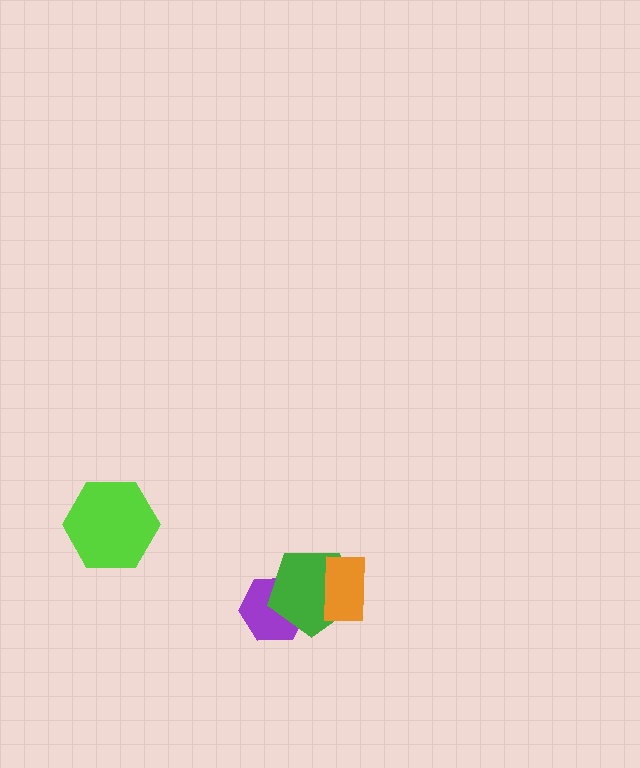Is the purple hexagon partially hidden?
Yes, it is partially covered by another shape.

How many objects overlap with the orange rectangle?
1 object overlaps with the orange rectangle.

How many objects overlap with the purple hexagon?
1 object overlaps with the purple hexagon.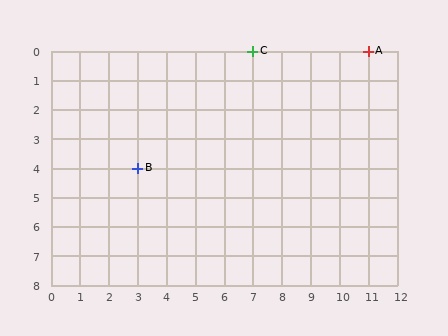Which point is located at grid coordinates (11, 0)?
Point A is at (11, 0).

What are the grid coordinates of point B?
Point B is at grid coordinates (3, 4).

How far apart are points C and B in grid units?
Points C and B are 4 columns and 4 rows apart (about 5.7 grid units diagonally).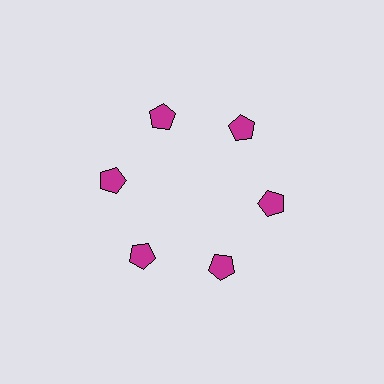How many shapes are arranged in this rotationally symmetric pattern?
There are 6 shapes, arranged in 6 groups of 1.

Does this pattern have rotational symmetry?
Yes, this pattern has 6-fold rotational symmetry. It looks the same after rotating 60 degrees around the center.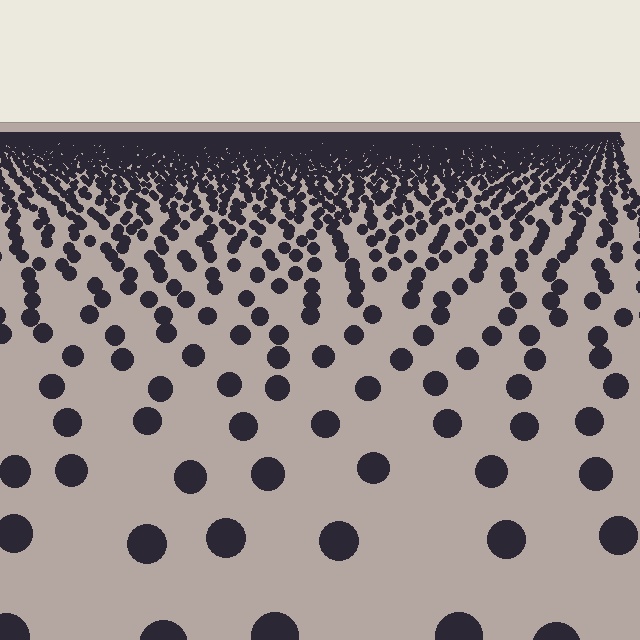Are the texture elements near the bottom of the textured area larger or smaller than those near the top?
Larger. Near the bottom, elements are closer to the viewer and appear at a bigger on-screen size.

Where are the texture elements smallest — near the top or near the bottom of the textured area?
Near the top.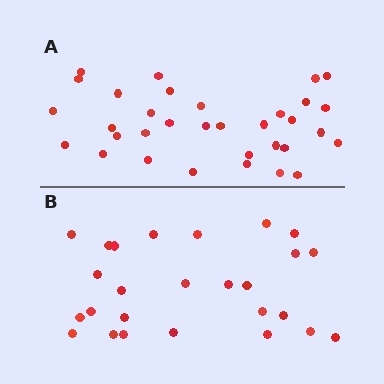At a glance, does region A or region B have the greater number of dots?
Region A (the top region) has more dots.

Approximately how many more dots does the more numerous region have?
Region A has roughly 8 or so more dots than region B.